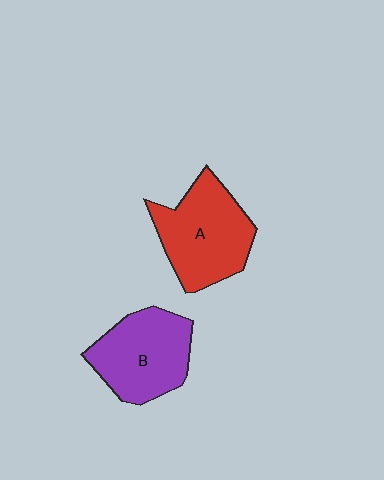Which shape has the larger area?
Shape A (red).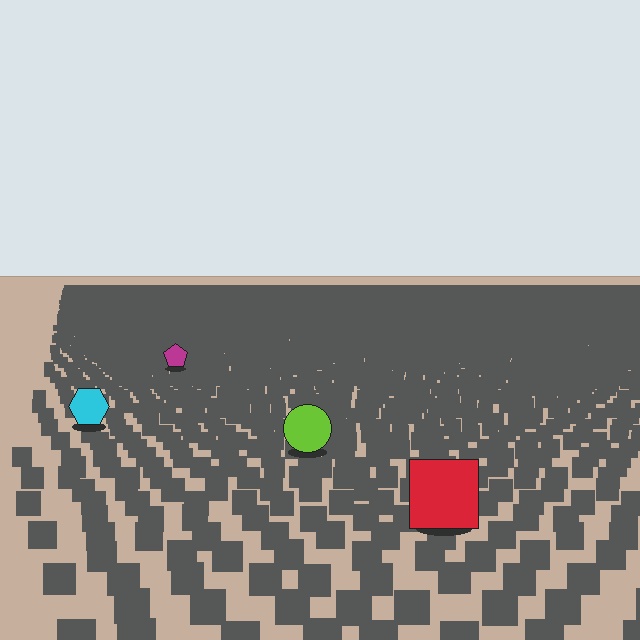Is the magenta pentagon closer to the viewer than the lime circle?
No. The lime circle is closer — you can tell from the texture gradient: the ground texture is coarser near it.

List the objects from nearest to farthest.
From nearest to farthest: the red square, the lime circle, the cyan hexagon, the magenta pentagon.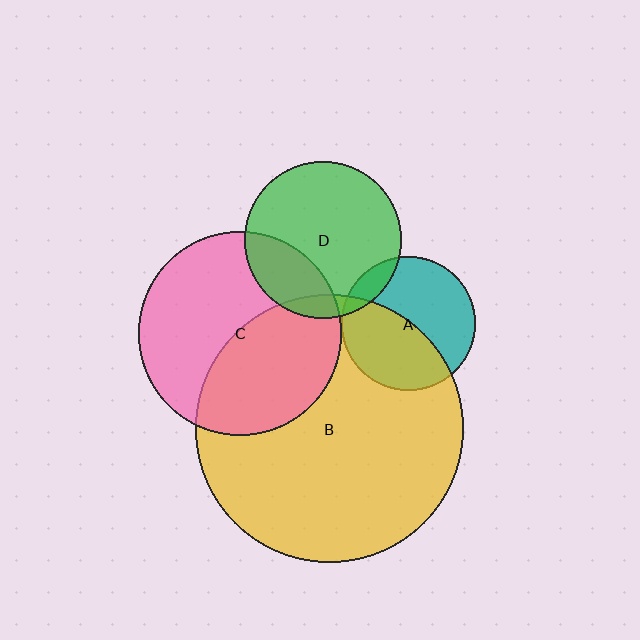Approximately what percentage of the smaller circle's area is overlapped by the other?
Approximately 10%.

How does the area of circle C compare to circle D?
Approximately 1.7 times.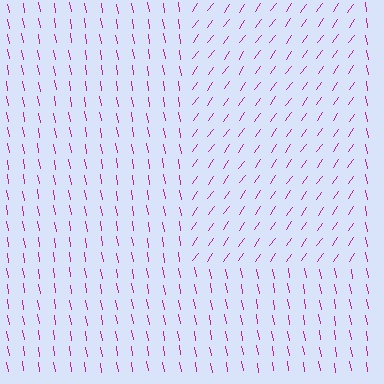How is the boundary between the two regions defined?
The boundary is defined purely by a change in line orientation (approximately 45 degrees difference). All lines are the same color and thickness.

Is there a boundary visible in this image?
Yes, there is a texture boundary formed by a change in line orientation.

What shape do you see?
I see a rectangle.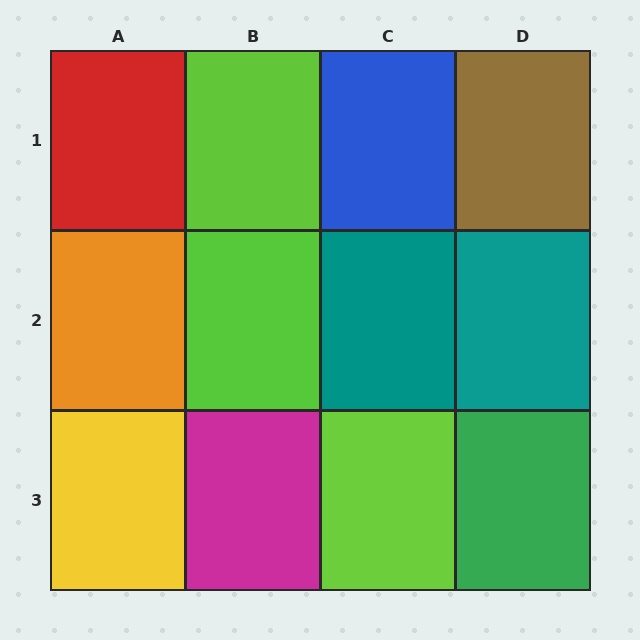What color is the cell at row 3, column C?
Lime.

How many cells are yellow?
1 cell is yellow.